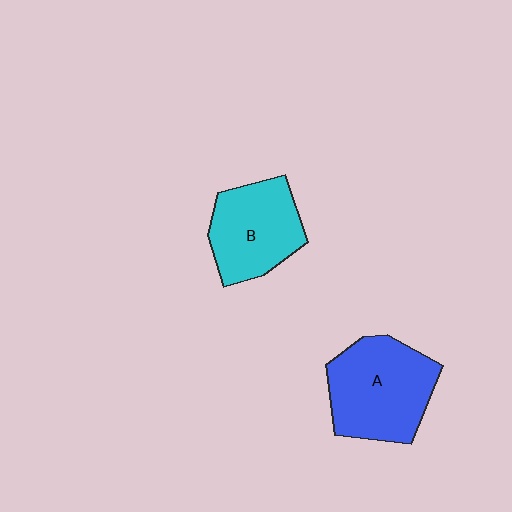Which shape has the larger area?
Shape A (blue).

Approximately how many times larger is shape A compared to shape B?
Approximately 1.2 times.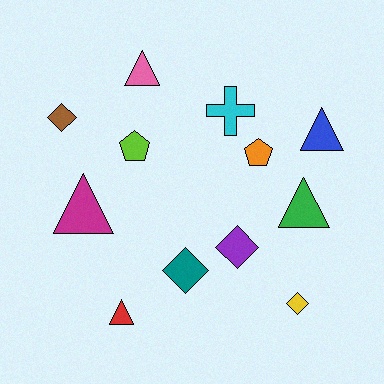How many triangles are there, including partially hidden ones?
There are 5 triangles.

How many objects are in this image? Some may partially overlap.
There are 12 objects.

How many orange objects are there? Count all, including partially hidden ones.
There is 1 orange object.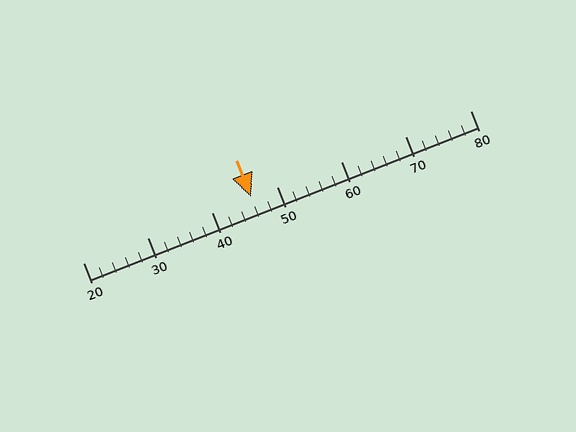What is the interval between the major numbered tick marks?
The major tick marks are spaced 10 units apart.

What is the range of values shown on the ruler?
The ruler shows values from 20 to 80.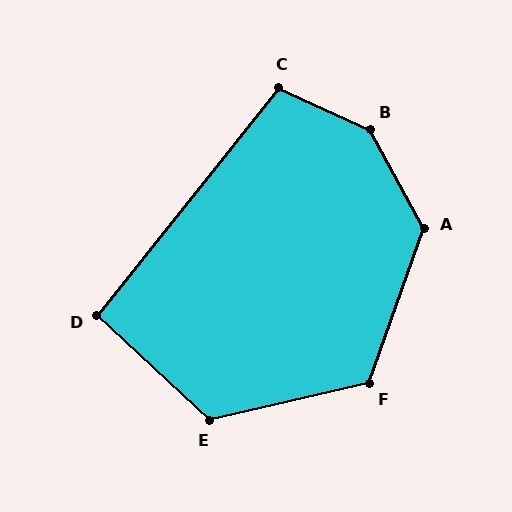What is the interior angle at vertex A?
Approximately 132 degrees (obtuse).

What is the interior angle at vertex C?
Approximately 104 degrees (obtuse).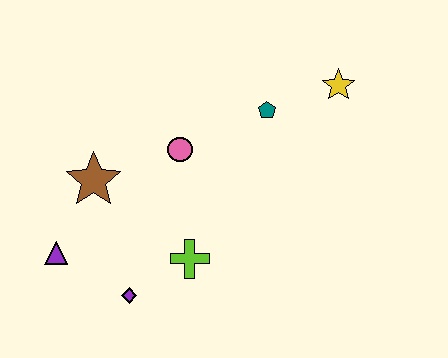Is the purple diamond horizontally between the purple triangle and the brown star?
No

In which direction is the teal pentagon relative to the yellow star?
The teal pentagon is to the left of the yellow star.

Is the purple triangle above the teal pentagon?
No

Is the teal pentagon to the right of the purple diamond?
Yes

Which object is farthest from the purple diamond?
The yellow star is farthest from the purple diamond.